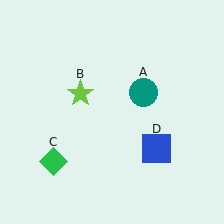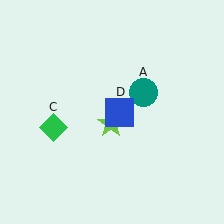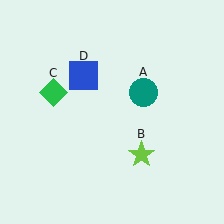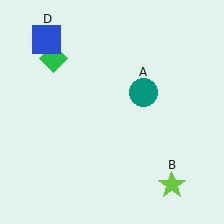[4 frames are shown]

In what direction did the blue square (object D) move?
The blue square (object D) moved up and to the left.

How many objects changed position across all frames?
3 objects changed position: lime star (object B), green diamond (object C), blue square (object D).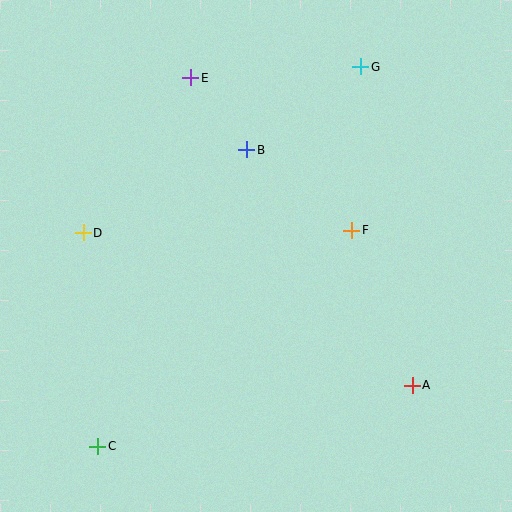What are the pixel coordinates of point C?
Point C is at (98, 446).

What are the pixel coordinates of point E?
Point E is at (191, 78).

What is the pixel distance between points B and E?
The distance between B and E is 92 pixels.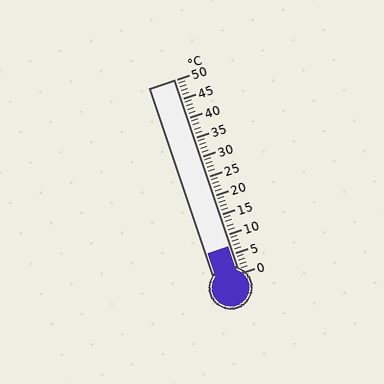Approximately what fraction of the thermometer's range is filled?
The thermometer is filled to approximately 15% of its range.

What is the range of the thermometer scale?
The thermometer scale ranges from 0°C to 50°C.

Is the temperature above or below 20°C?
The temperature is below 20°C.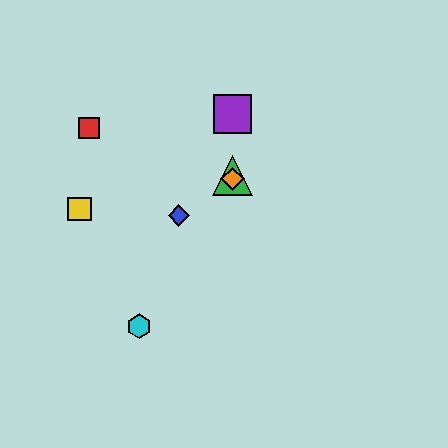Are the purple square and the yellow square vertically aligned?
No, the purple square is at x≈233 and the yellow square is at x≈80.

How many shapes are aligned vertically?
3 shapes (the green triangle, the purple square, the orange diamond) are aligned vertically.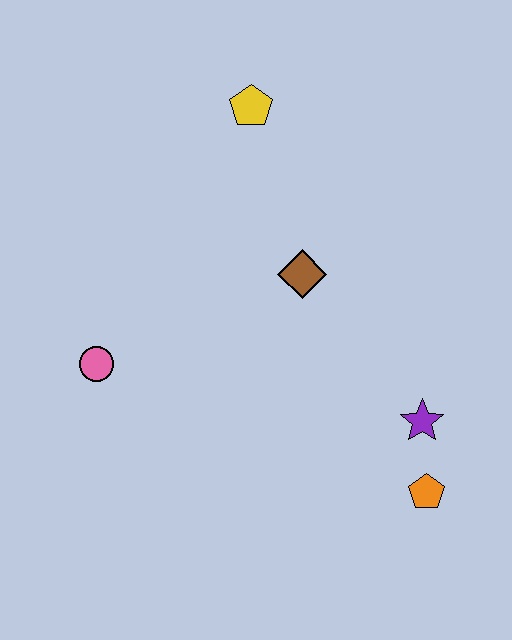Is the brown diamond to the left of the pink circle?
No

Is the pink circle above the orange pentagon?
Yes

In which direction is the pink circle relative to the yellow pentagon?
The pink circle is below the yellow pentagon.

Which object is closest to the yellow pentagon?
The brown diamond is closest to the yellow pentagon.